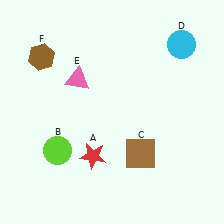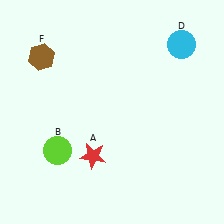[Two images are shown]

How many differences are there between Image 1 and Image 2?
There are 2 differences between the two images.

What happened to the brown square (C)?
The brown square (C) was removed in Image 2. It was in the bottom-right area of Image 1.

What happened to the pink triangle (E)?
The pink triangle (E) was removed in Image 2. It was in the top-left area of Image 1.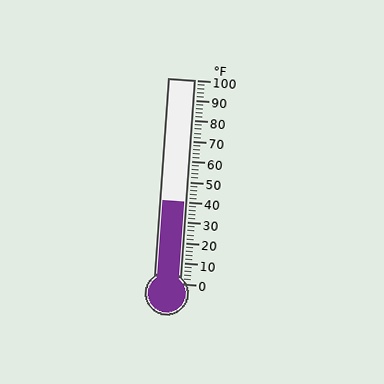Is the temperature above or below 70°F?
The temperature is below 70°F.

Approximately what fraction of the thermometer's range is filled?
The thermometer is filled to approximately 40% of its range.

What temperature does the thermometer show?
The thermometer shows approximately 40°F.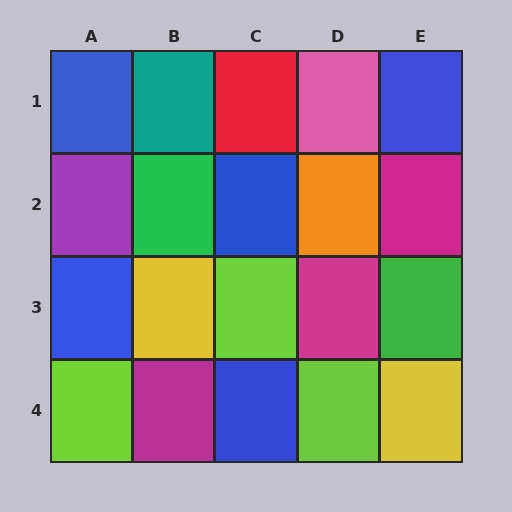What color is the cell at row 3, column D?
Magenta.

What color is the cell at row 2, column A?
Purple.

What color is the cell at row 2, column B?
Green.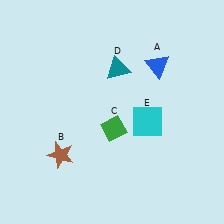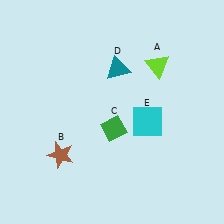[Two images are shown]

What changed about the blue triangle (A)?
In Image 1, A is blue. In Image 2, it changed to lime.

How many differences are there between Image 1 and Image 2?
There is 1 difference between the two images.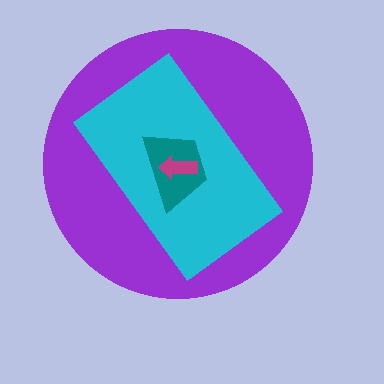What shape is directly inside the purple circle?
The cyan rectangle.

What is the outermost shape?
The purple circle.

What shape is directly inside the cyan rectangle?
The teal trapezoid.